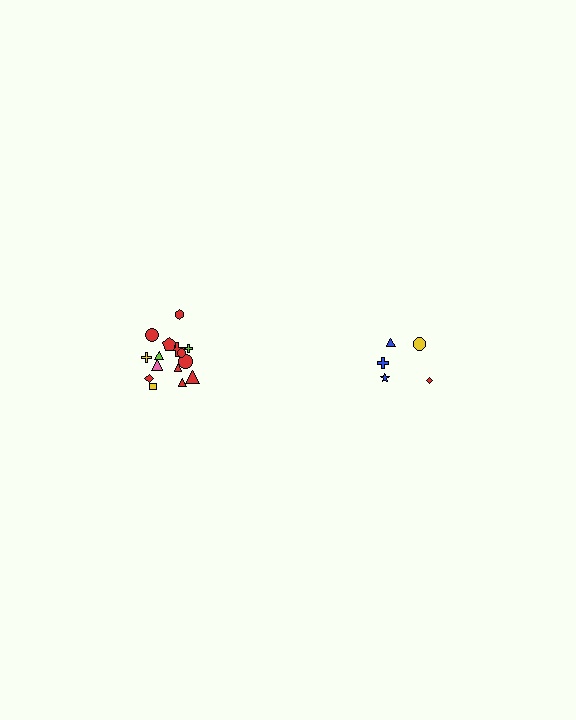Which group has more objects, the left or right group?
The left group.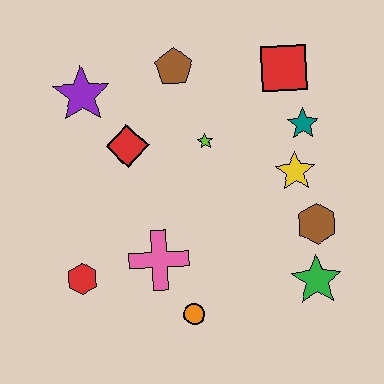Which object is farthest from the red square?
The red hexagon is farthest from the red square.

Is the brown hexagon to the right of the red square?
Yes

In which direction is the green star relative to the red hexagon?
The green star is to the right of the red hexagon.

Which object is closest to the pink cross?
The orange circle is closest to the pink cross.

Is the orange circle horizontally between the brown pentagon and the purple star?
No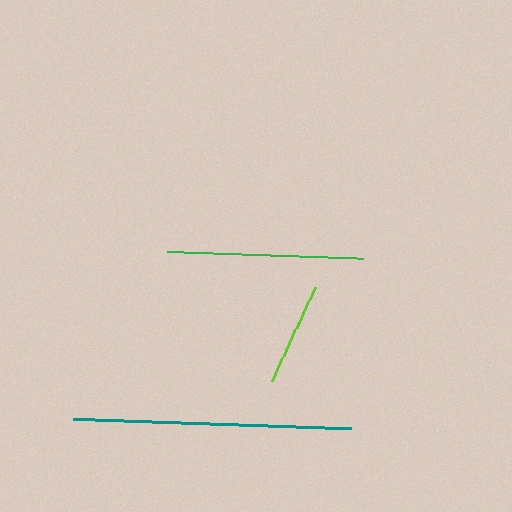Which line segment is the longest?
The teal line is the longest at approximately 278 pixels.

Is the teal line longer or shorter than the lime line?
The teal line is longer than the lime line.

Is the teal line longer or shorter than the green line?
The teal line is longer than the green line.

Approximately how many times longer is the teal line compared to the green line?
The teal line is approximately 1.4 times the length of the green line.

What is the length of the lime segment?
The lime segment is approximately 103 pixels long.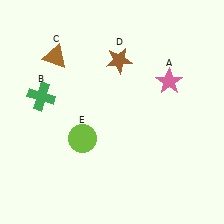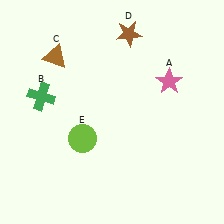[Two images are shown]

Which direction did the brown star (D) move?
The brown star (D) moved up.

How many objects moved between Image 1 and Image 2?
1 object moved between the two images.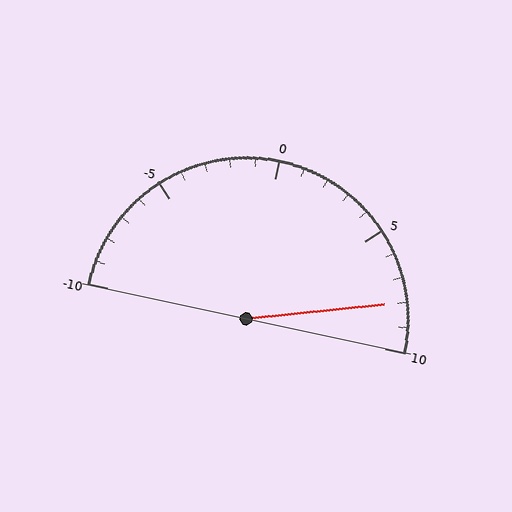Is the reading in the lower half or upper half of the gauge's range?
The reading is in the upper half of the range (-10 to 10).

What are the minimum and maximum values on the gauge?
The gauge ranges from -10 to 10.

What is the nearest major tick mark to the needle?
The nearest major tick mark is 10.